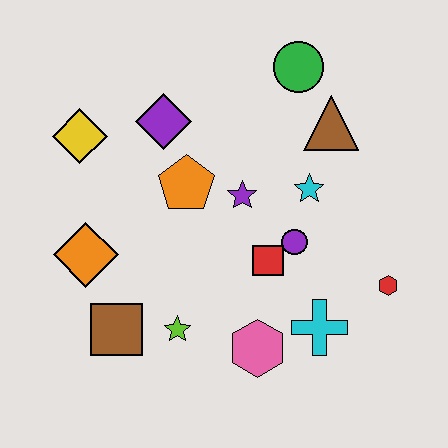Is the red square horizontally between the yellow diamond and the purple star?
No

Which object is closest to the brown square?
The lime star is closest to the brown square.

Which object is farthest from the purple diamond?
The red hexagon is farthest from the purple diamond.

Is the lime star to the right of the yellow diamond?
Yes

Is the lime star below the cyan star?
Yes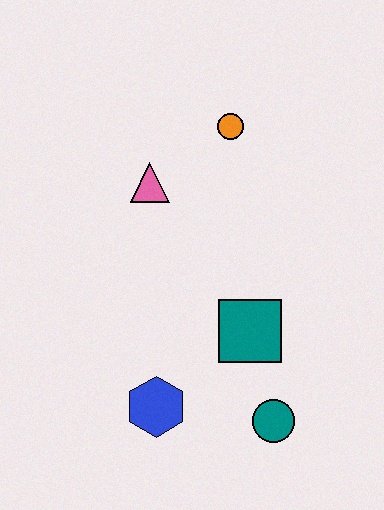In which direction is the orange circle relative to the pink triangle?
The orange circle is to the right of the pink triangle.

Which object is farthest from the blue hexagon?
The orange circle is farthest from the blue hexagon.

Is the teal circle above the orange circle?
No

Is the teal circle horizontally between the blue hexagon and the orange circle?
No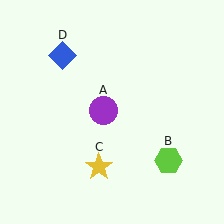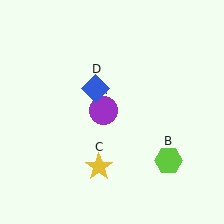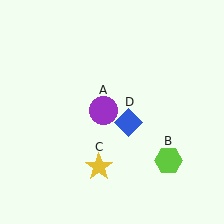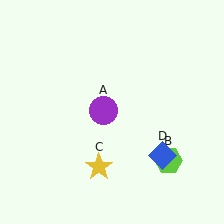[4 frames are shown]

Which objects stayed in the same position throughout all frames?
Purple circle (object A) and lime hexagon (object B) and yellow star (object C) remained stationary.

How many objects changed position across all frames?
1 object changed position: blue diamond (object D).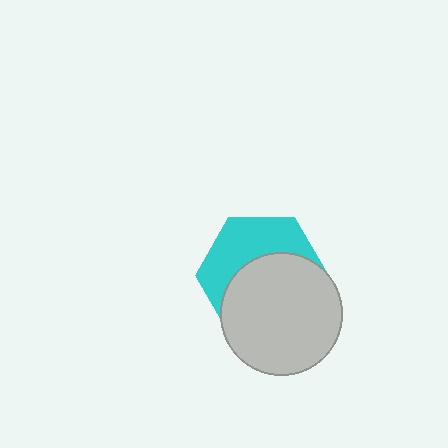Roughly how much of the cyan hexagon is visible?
A small part of it is visible (roughly 43%).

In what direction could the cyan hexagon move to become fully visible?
The cyan hexagon could move up. That would shift it out from behind the light gray circle entirely.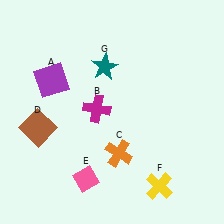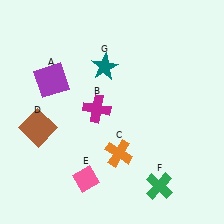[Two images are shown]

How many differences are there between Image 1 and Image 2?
There is 1 difference between the two images.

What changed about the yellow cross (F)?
In Image 1, F is yellow. In Image 2, it changed to green.